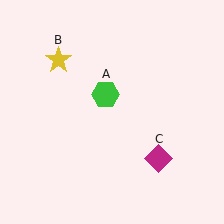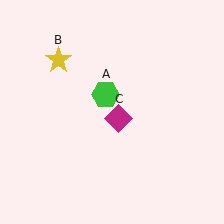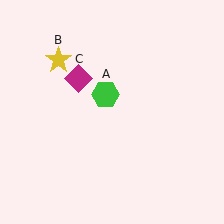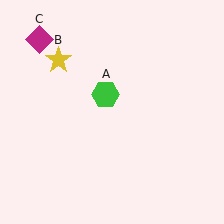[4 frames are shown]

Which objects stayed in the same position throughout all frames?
Green hexagon (object A) and yellow star (object B) remained stationary.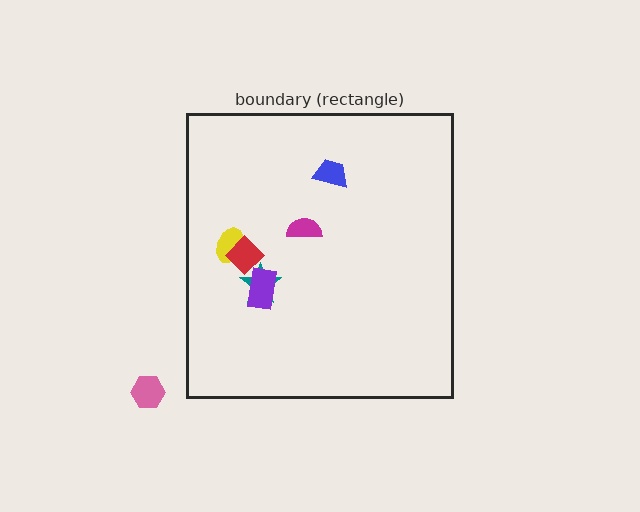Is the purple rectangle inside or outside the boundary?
Inside.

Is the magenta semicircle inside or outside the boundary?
Inside.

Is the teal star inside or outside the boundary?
Inside.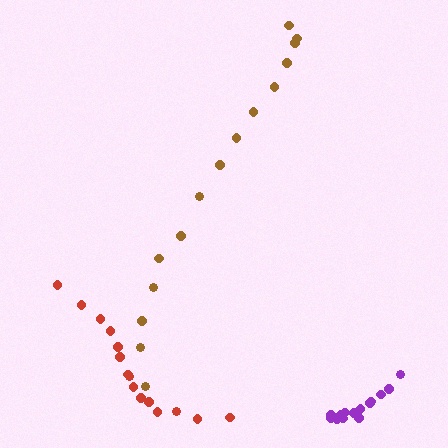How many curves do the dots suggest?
There are 3 distinct paths.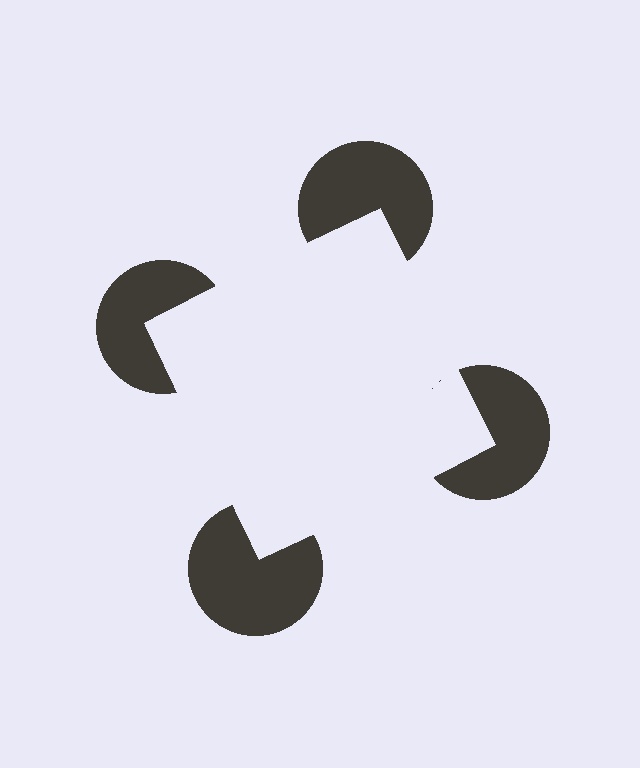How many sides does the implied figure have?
4 sides.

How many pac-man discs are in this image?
There are 4 — one at each vertex of the illusory square.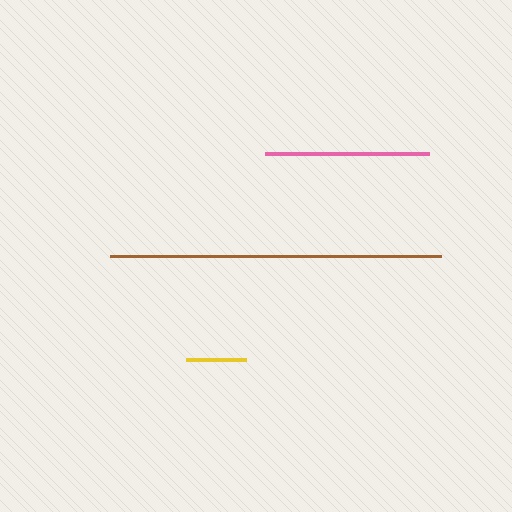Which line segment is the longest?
The brown line is the longest at approximately 330 pixels.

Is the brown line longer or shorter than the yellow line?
The brown line is longer than the yellow line.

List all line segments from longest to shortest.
From longest to shortest: brown, pink, yellow.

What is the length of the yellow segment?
The yellow segment is approximately 61 pixels long.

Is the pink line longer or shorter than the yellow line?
The pink line is longer than the yellow line.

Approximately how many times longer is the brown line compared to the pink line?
The brown line is approximately 2.0 times the length of the pink line.